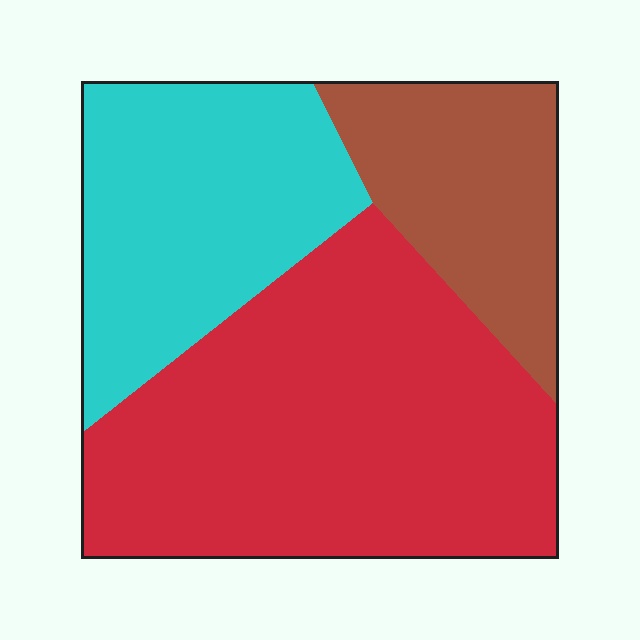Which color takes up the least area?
Brown, at roughly 20%.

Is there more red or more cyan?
Red.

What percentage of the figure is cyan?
Cyan takes up about one quarter (1/4) of the figure.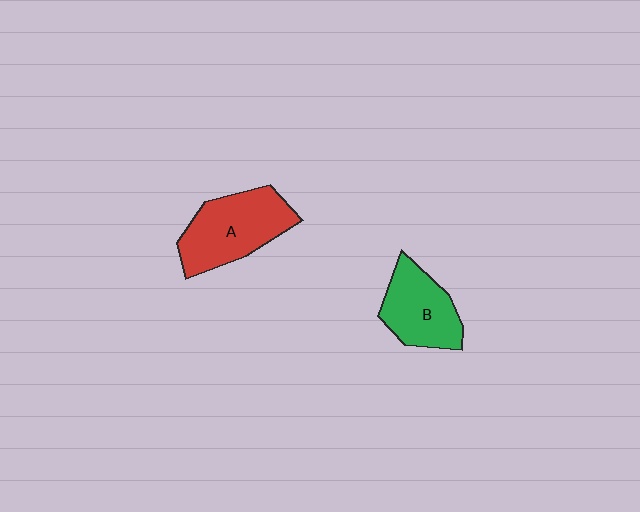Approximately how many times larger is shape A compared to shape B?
Approximately 1.3 times.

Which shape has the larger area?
Shape A (red).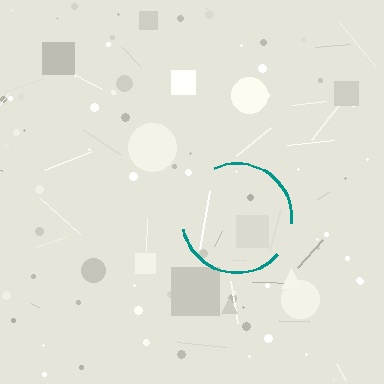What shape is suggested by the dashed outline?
The dashed outline suggests a circle.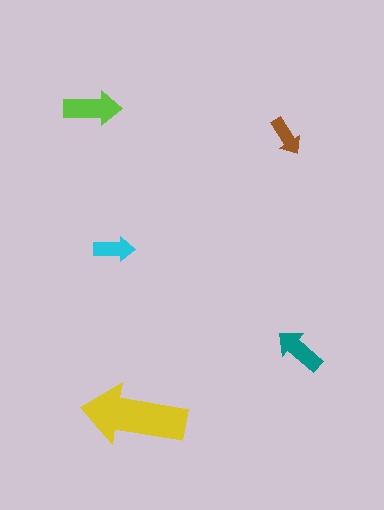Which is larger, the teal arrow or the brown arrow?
The teal one.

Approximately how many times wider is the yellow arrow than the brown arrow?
About 2.5 times wider.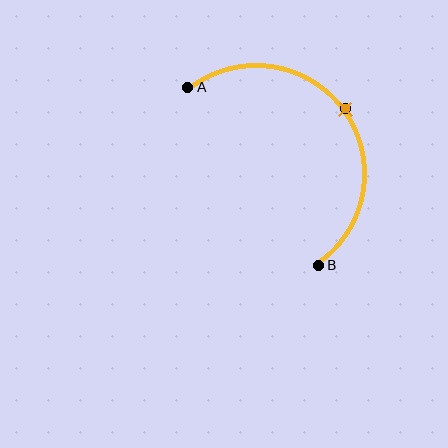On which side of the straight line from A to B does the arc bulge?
The arc bulges above and to the right of the straight line connecting A and B.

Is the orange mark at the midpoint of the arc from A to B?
Yes. The orange mark lies on the arc at equal arc-length from both A and B — it is the arc midpoint.